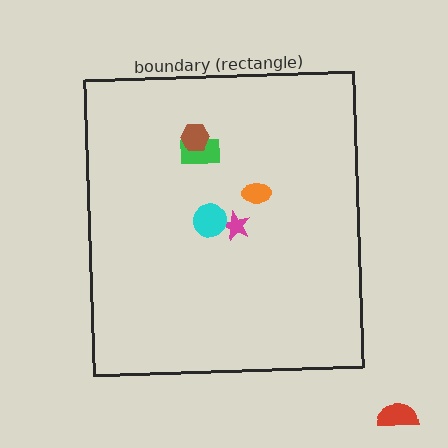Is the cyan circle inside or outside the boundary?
Inside.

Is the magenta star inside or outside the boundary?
Inside.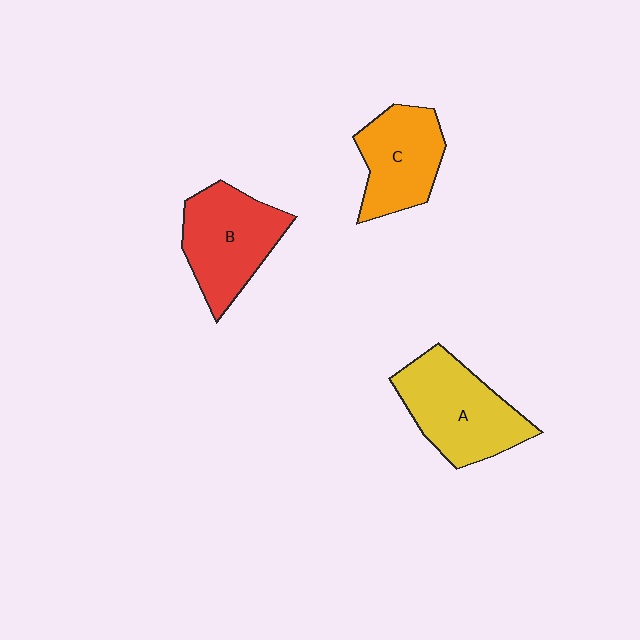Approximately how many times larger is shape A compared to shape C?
Approximately 1.3 times.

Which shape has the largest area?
Shape A (yellow).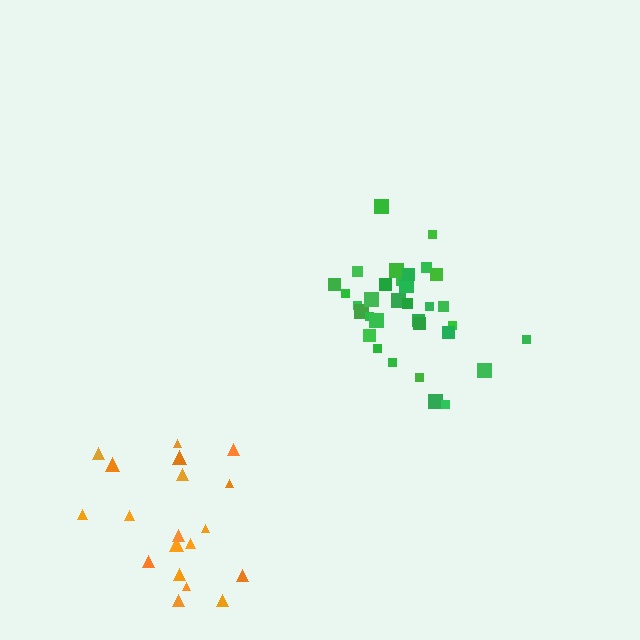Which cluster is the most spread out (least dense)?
Orange.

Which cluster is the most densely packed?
Green.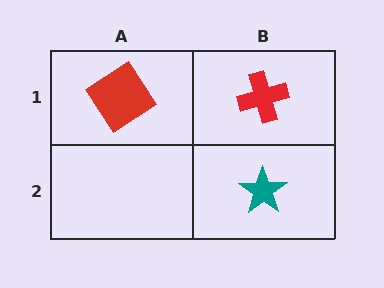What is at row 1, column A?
A red diamond.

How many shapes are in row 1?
2 shapes.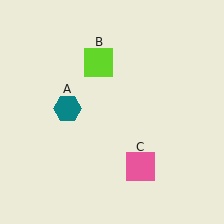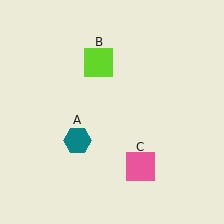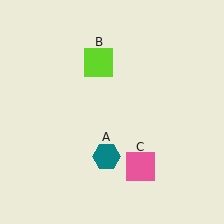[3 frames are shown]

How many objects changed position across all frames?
1 object changed position: teal hexagon (object A).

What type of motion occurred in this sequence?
The teal hexagon (object A) rotated counterclockwise around the center of the scene.